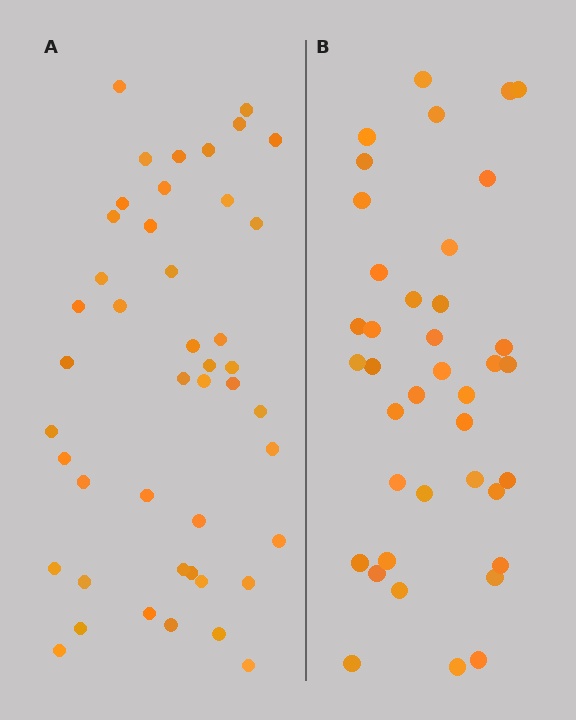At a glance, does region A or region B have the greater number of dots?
Region A (the left region) has more dots.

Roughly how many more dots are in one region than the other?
Region A has about 6 more dots than region B.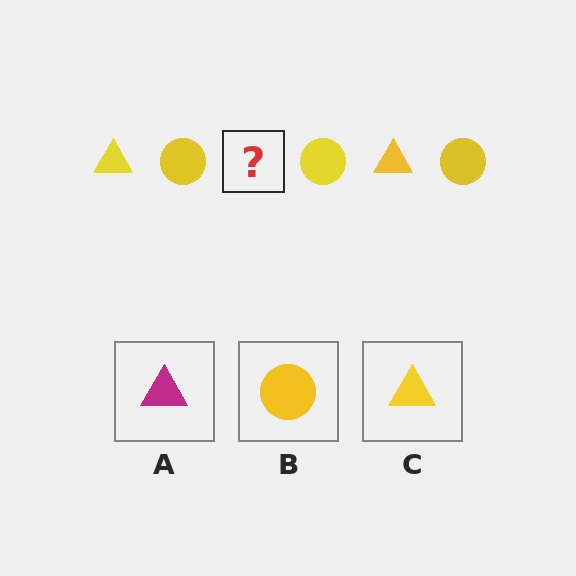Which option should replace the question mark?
Option C.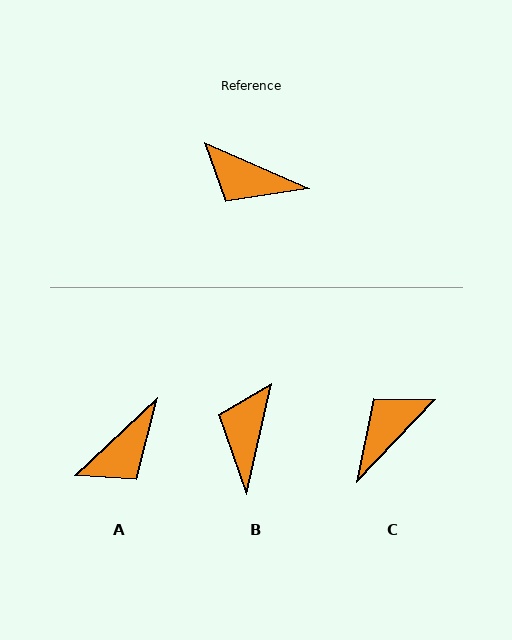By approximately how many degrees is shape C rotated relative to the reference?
Approximately 110 degrees clockwise.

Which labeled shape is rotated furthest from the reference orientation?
C, about 110 degrees away.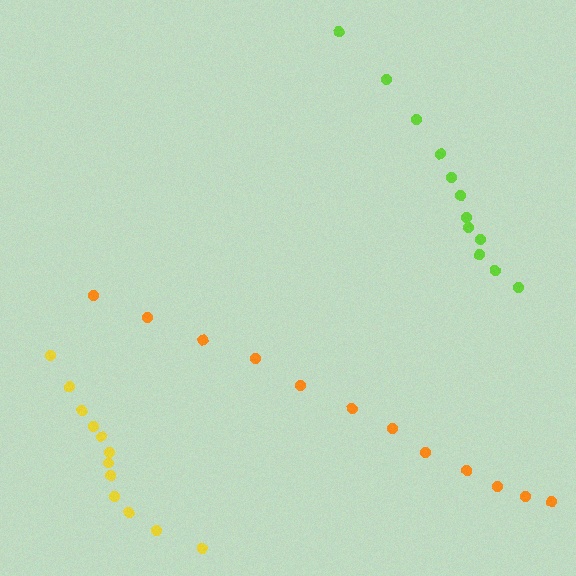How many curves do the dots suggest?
There are 3 distinct paths.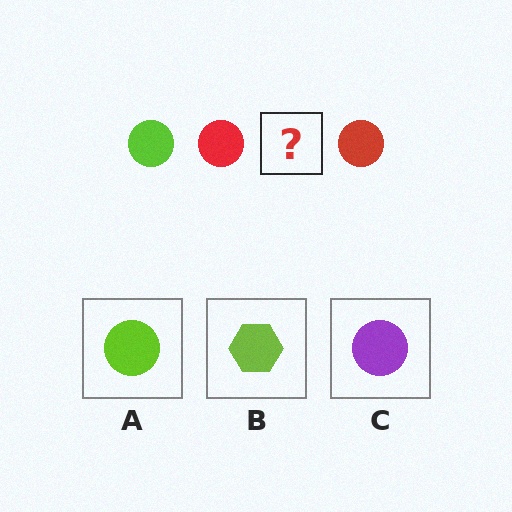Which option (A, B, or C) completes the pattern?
A.